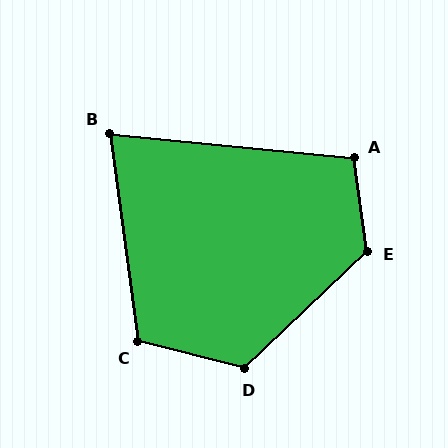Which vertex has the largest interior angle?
E, at approximately 126 degrees.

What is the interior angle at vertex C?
Approximately 112 degrees (obtuse).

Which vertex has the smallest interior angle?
B, at approximately 77 degrees.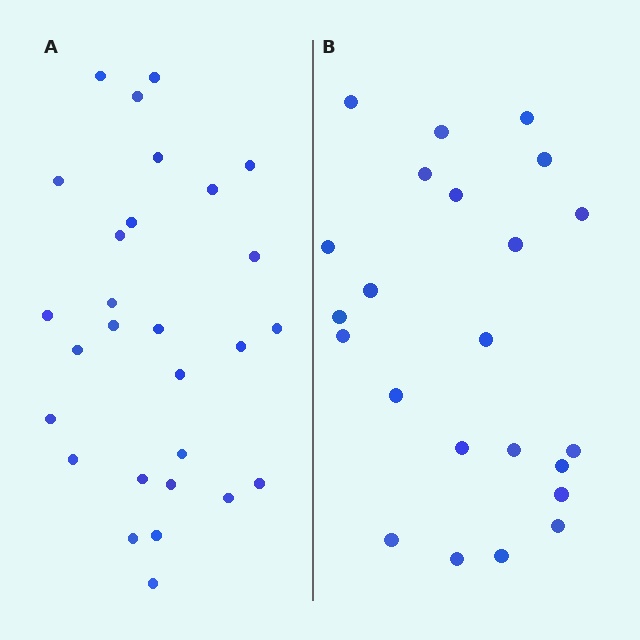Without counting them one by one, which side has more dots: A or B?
Region A (the left region) has more dots.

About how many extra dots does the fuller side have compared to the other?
Region A has about 5 more dots than region B.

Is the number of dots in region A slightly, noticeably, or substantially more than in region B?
Region A has only slightly more — the two regions are fairly close. The ratio is roughly 1.2 to 1.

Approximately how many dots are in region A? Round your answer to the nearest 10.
About 30 dots. (The exact count is 28, which rounds to 30.)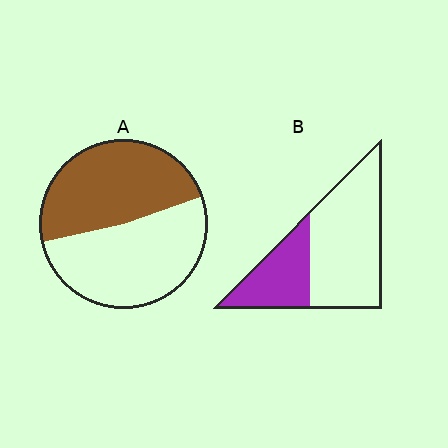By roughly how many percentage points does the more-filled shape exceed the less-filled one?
By roughly 15 percentage points (A over B).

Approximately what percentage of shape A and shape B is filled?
A is approximately 50% and B is approximately 35%.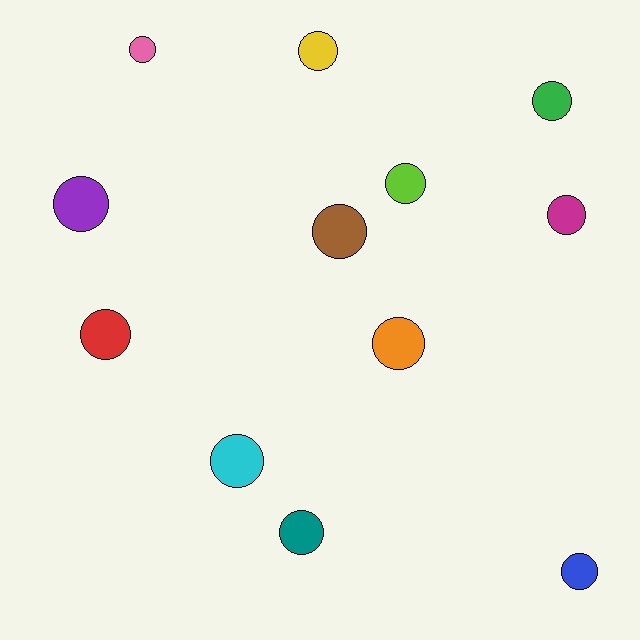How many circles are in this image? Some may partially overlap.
There are 12 circles.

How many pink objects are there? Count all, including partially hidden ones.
There is 1 pink object.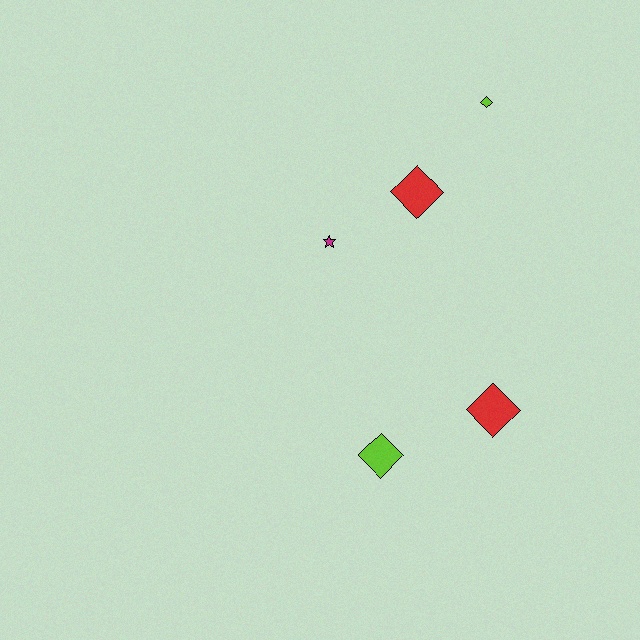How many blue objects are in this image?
There are no blue objects.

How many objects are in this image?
There are 5 objects.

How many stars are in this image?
There is 1 star.